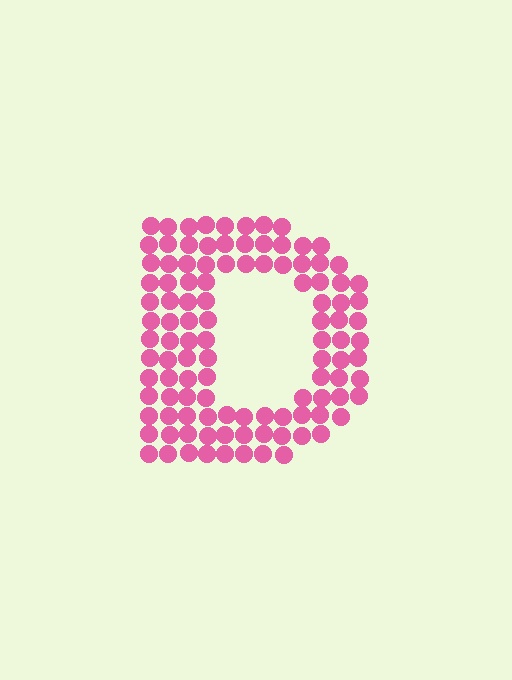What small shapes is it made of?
It is made of small circles.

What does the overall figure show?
The overall figure shows the letter D.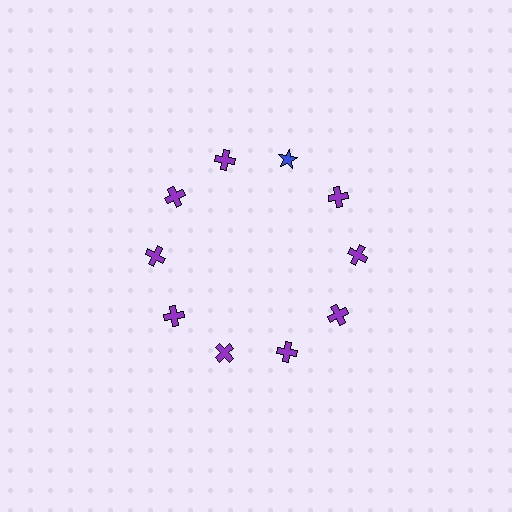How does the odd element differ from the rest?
It differs in both color (blue instead of purple) and shape (star instead of cross).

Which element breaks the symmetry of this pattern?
The blue star at roughly the 1 o'clock position breaks the symmetry. All other shapes are purple crosses.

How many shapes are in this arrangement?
There are 10 shapes arranged in a ring pattern.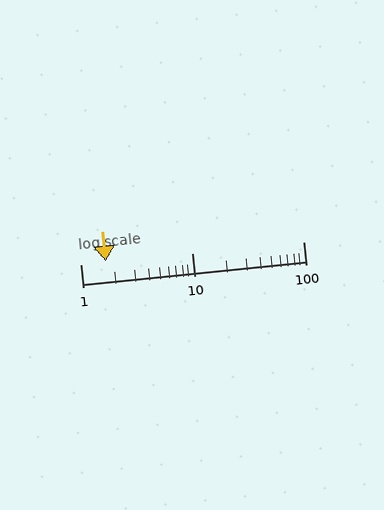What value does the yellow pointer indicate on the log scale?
The pointer indicates approximately 1.7.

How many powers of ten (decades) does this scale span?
The scale spans 2 decades, from 1 to 100.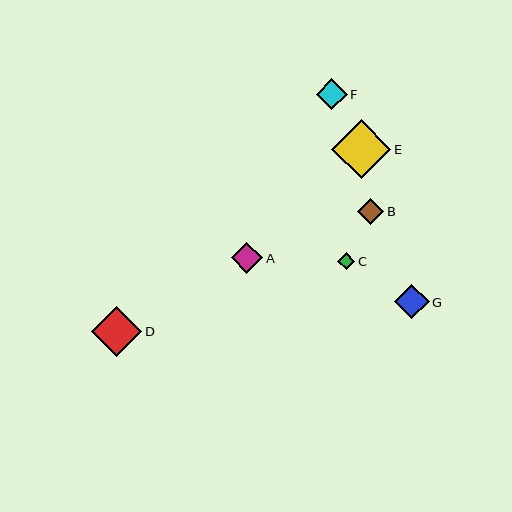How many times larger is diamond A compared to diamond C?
Diamond A is approximately 1.8 times the size of diamond C.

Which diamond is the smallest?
Diamond C is the smallest with a size of approximately 17 pixels.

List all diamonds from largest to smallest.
From largest to smallest: E, D, G, A, F, B, C.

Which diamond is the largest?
Diamond E is the largest with a size of approximately 59 pixels.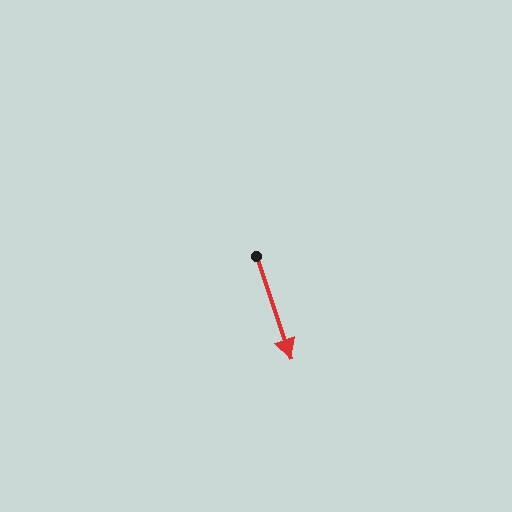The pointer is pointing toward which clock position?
Roughly 5 o'clock.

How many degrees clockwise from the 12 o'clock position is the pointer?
Approximately 161 degrees.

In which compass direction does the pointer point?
South.